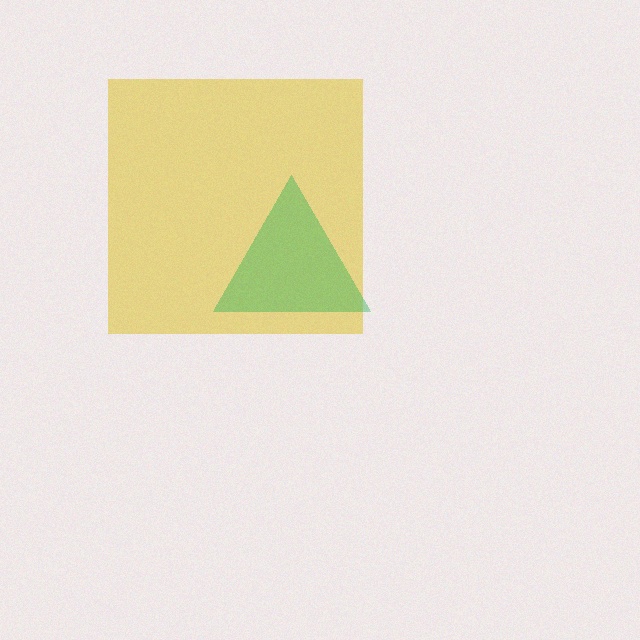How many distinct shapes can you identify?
There are 2 distinct shapes: a yellow square, a green triangle.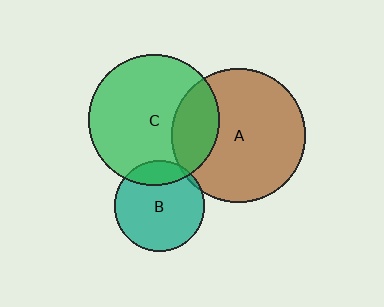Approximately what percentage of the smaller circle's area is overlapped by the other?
Approximately 5%.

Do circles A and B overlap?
Yes.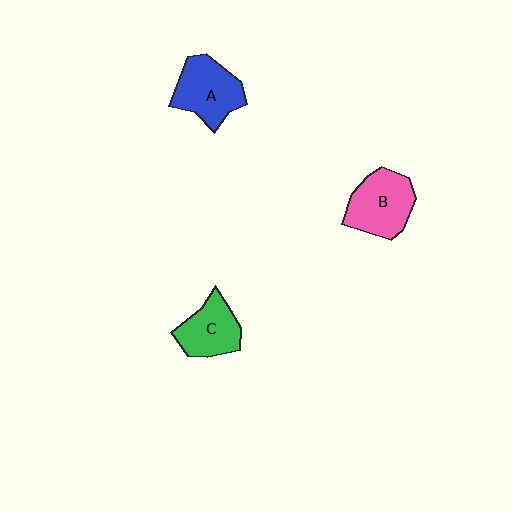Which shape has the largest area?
Shape B (pink).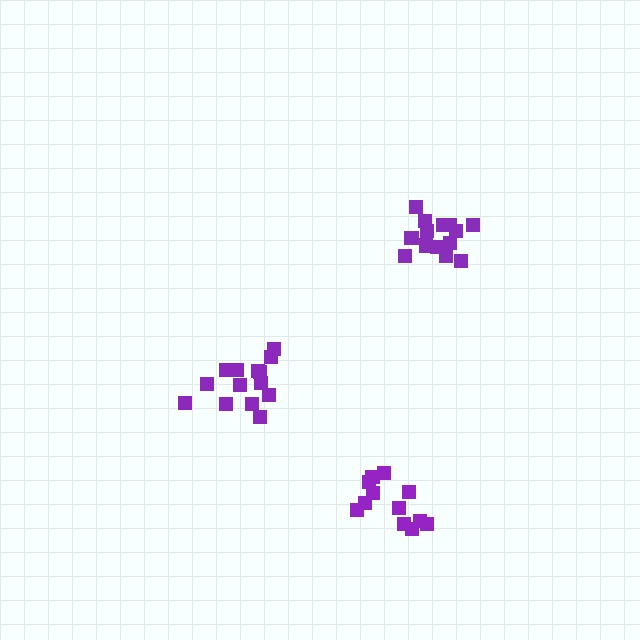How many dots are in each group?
Group 1: 14 dots, Group 2: 14 dots, Group 3: 12 dots (40 total).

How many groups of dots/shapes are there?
There are 3 groups.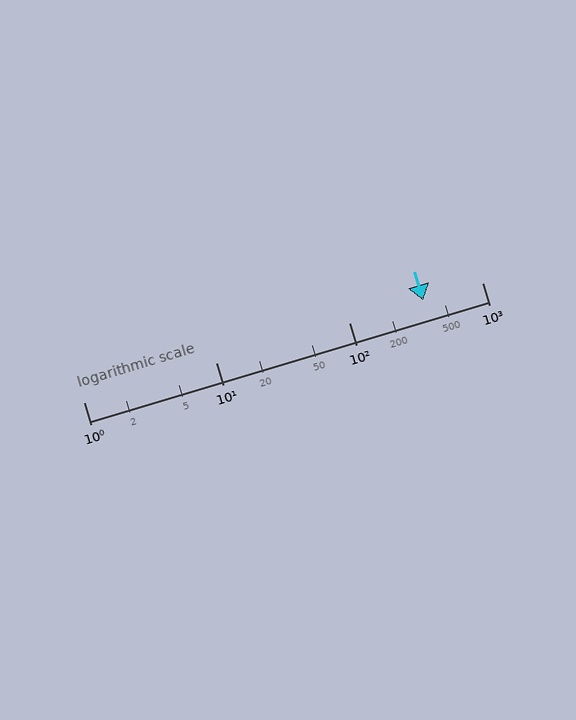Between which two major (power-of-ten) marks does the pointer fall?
The pointer is between 100 and 1000.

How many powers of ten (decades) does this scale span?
The scale spans 3 decades, from 1 to 1000.